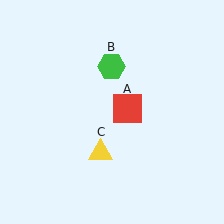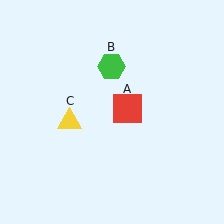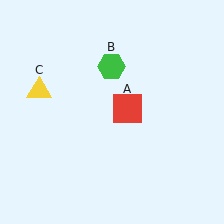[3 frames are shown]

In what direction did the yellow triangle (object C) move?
The yellow triangle (object C) moved up and to the left.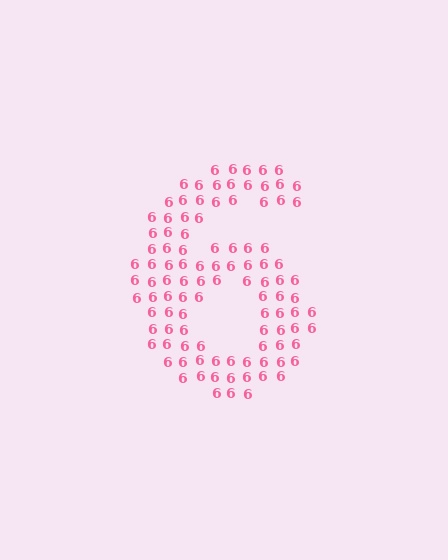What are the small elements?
The small elements are digit 6's.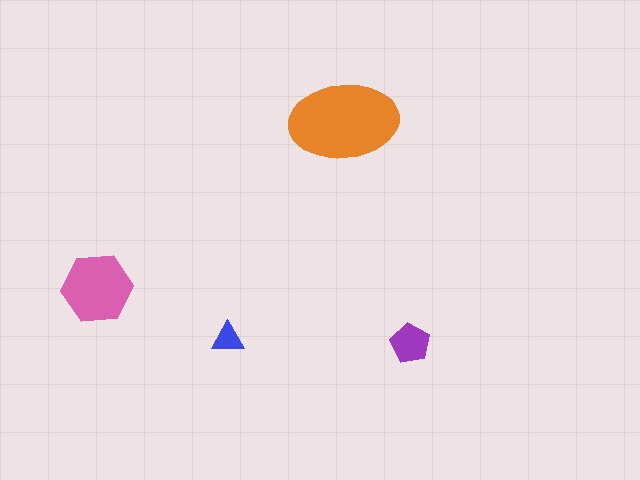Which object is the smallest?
The blue triangle.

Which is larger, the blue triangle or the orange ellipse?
The orange ellipse.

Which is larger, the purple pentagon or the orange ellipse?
The orange ellipse.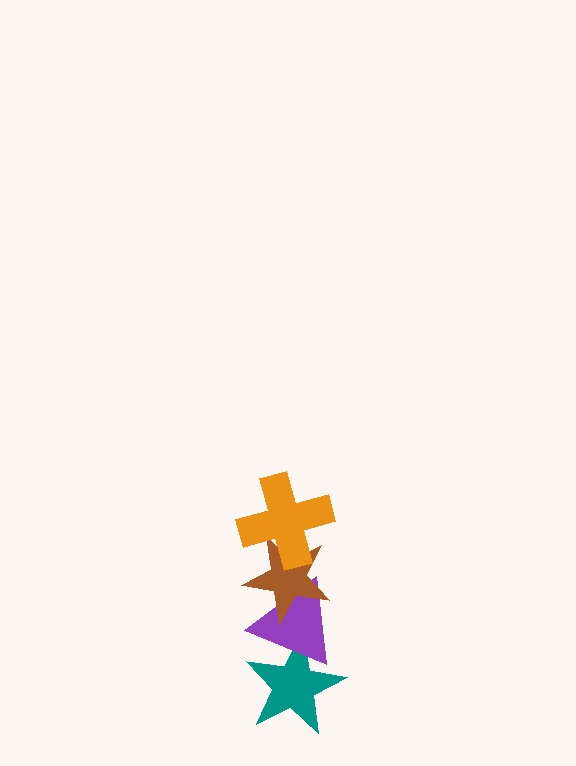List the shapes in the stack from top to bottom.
From top to bottom: the orange cross, the brown star, the purple triangle, the teal star.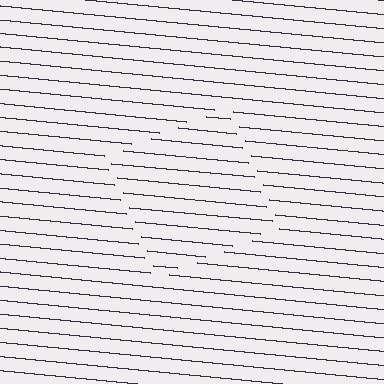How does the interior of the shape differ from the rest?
The interior of the shape contains the same grating, shifted by half a period — the contour is defined by the phase discontinuity where line-ends from the inner and outer gratings abut.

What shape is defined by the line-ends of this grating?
An illusory square. The interior of the shape contains the same grating, shifted by half a period — the contour is defined by the phase discontinuity where line-ends from the inner and outer gratings abut.